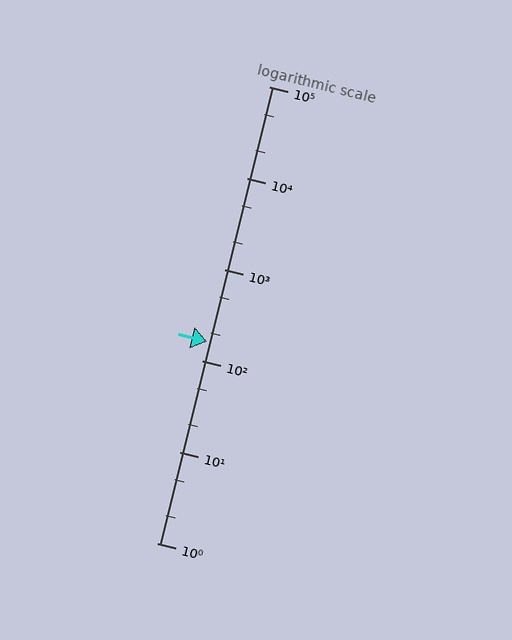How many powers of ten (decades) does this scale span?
The scale spans 5 decades, from 1 to 100000.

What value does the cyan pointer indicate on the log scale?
The pointer indicates approximately 160.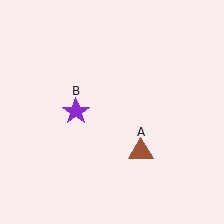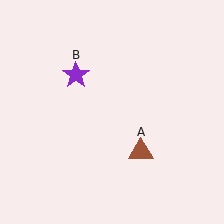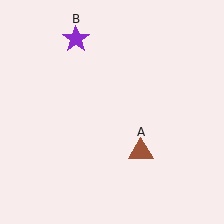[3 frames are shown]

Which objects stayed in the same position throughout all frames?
Brown triangle (object A) remained stationary.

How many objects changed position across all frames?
1 object changed position: purple star (object B).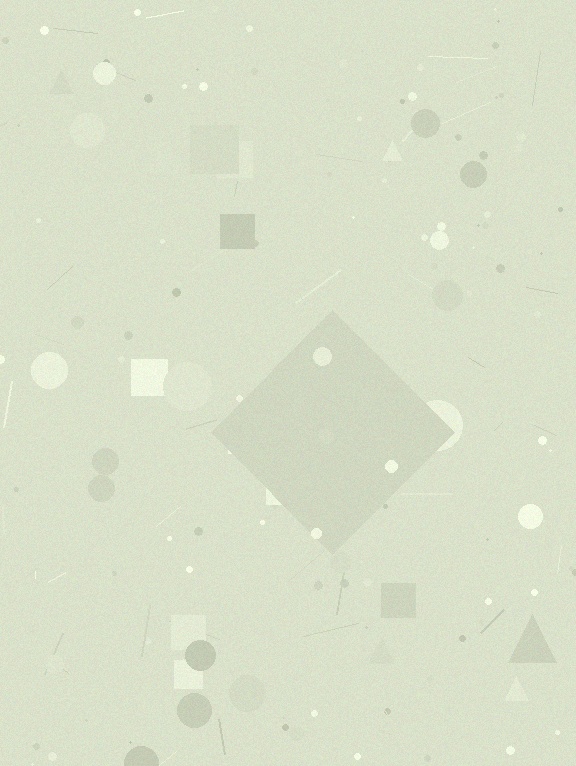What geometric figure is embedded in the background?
A diamond is embedded in the background.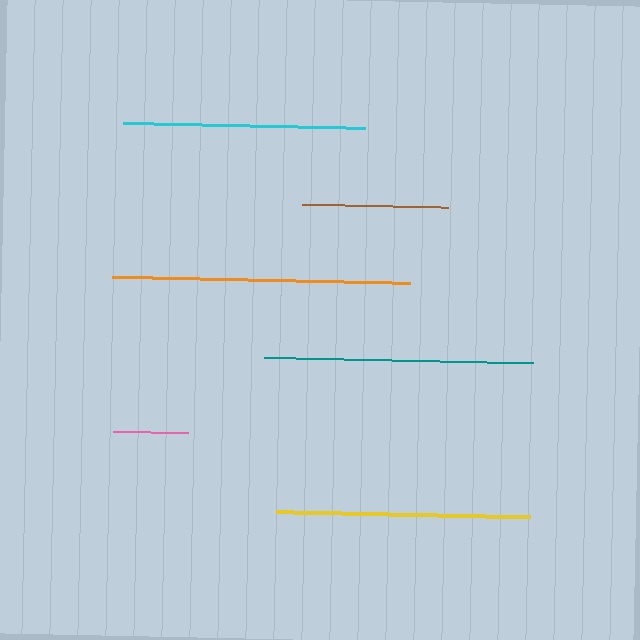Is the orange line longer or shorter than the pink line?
The orange line is longer than the pink line.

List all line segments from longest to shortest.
From longest to shortest: orange, teal, yellow, cyan, brown, pink.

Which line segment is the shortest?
The pink line is the shortest at approximately 75 pixels.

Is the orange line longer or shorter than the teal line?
The orange line is longer than the teal line.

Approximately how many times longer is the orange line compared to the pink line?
The orange line is approximately 4.0 times the length of the pink line.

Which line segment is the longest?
The orange line is the longest at approximately 298 pixels.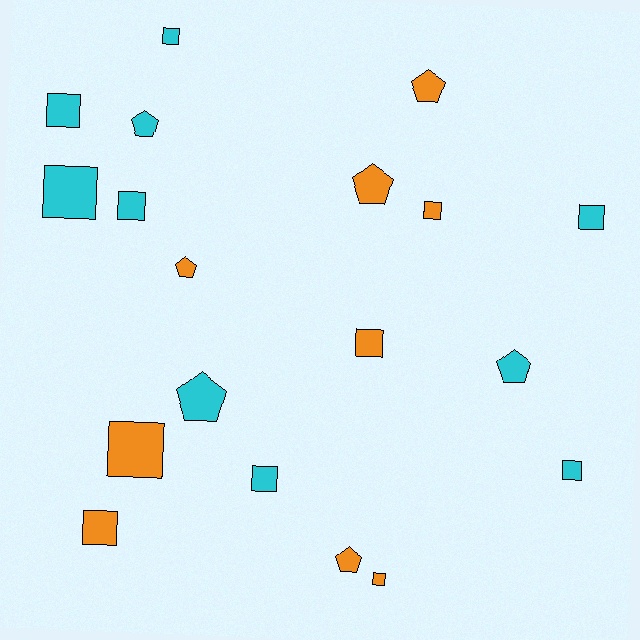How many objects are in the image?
There are 19 objects.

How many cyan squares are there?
There are 7 cyan squares.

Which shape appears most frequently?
Square, with 12 objects.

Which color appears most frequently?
Cyan, with 10 objects.